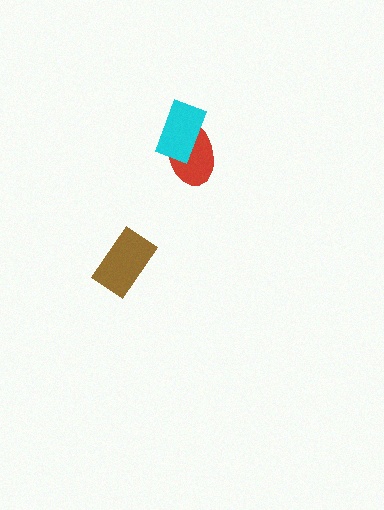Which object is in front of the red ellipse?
The cyan rectangle is in front of the red ellipse.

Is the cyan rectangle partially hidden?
No, no other shape covers it.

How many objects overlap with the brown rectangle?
0 objects overlap with the brown rectangle.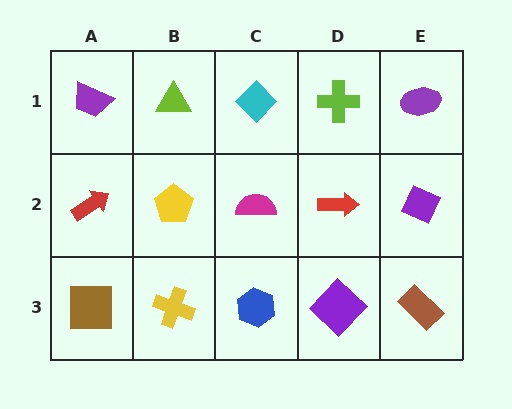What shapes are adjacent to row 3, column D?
A red arrow (row 2, column D), a blue hexagon (row 3, column C), a brown rectangle (row 3, column E).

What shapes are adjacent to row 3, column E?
A purple diamond (row 2, column E), a purple diamond (row 3, column D).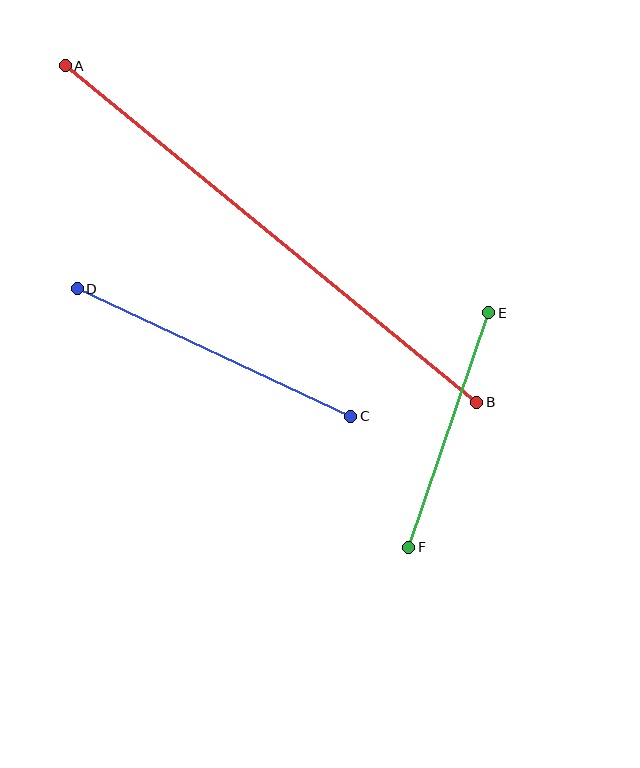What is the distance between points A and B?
The distance is approximately 532 pixels.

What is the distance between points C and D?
The distance is approximately 302 pixels.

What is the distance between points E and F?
The distance is approximately 248 pixels.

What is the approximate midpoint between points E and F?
The midpoint is at approximately (449, 430) pixels.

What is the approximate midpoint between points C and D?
The midpoint is at approximately (214, 353) pixels.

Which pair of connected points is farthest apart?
Points A and B are farthest apart.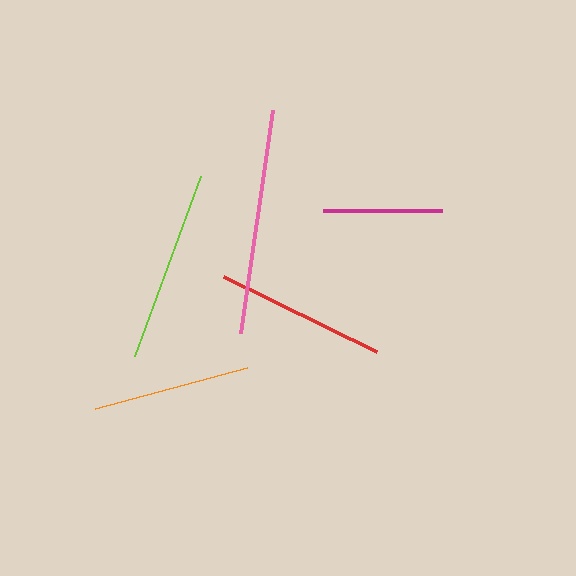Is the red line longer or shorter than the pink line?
The pink line is longer than the red line.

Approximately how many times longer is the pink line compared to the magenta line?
The pink line is approximately 1.9 times the length of the magenta line.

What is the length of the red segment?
The red segment is approximately 171 pixels long.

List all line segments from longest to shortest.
From longest to shortest: pink, lime, red, orange, magenta.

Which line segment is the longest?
The pink line is the longest at approximately 225 pixels.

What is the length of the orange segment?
The orange segment is approximately 158 pixels long.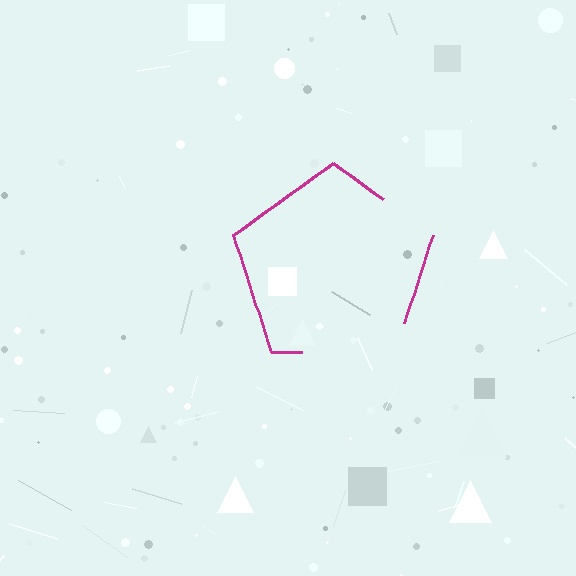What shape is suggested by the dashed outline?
The dashed outline suggests a pentagon.